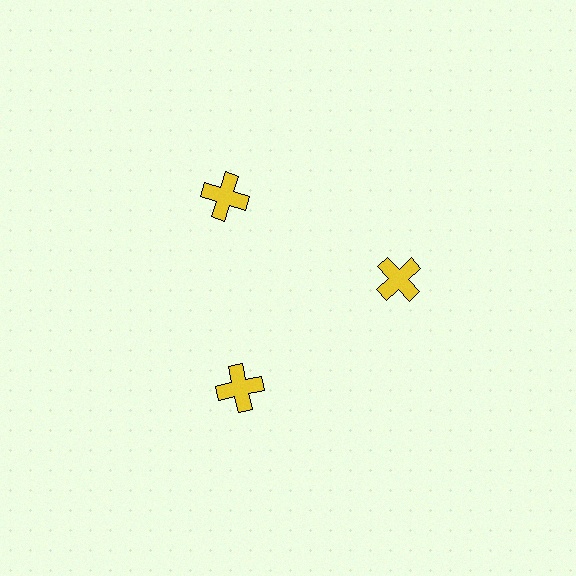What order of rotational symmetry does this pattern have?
This pattern has 3-fold rotational symmetry.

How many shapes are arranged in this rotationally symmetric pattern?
There are 3 shapes, arranged in 3 groups of 1.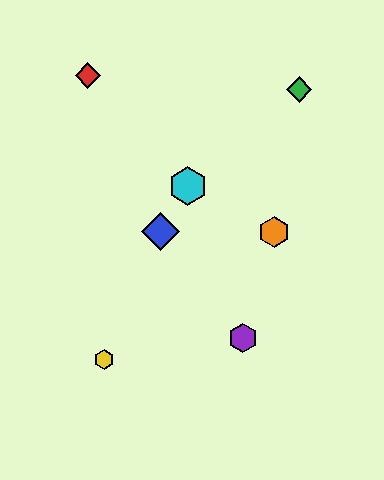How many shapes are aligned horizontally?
2 shapes (the blue diamond, the orange hexagon) are aligned horizontally.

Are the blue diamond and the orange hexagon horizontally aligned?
Yes, both are at y≈232.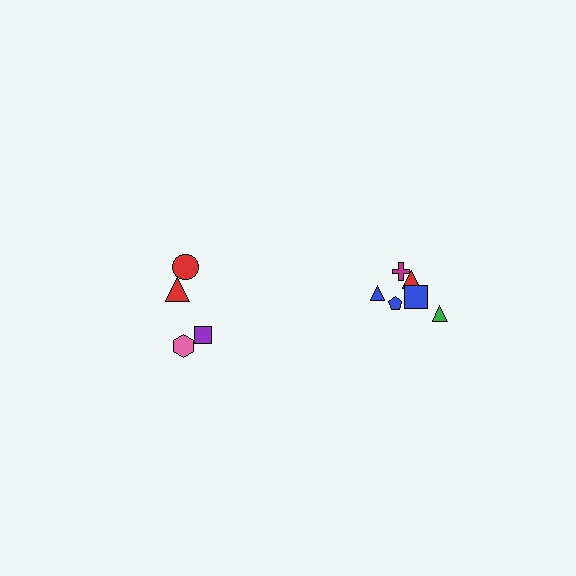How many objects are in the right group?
There are 6 objects.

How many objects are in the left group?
There are 4 objects.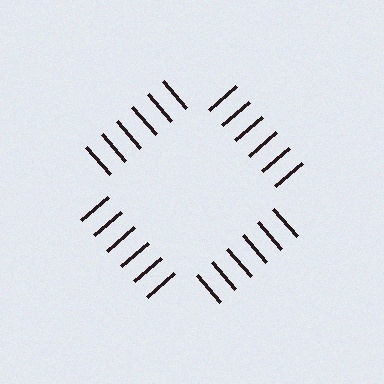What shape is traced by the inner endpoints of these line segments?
An illusory square — the line segments terminate on its edges but no continuous stroke is drawn.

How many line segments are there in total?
24 — 6 along each of the 4 edges.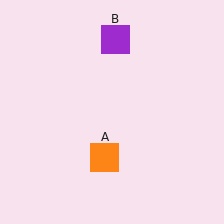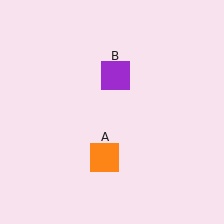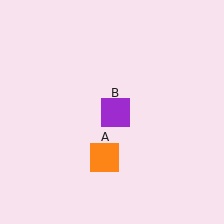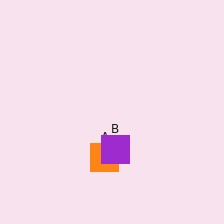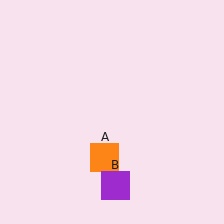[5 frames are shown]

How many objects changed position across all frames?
1 object changed position: purple square (object B).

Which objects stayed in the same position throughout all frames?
Orange square (object A) remained stationary.